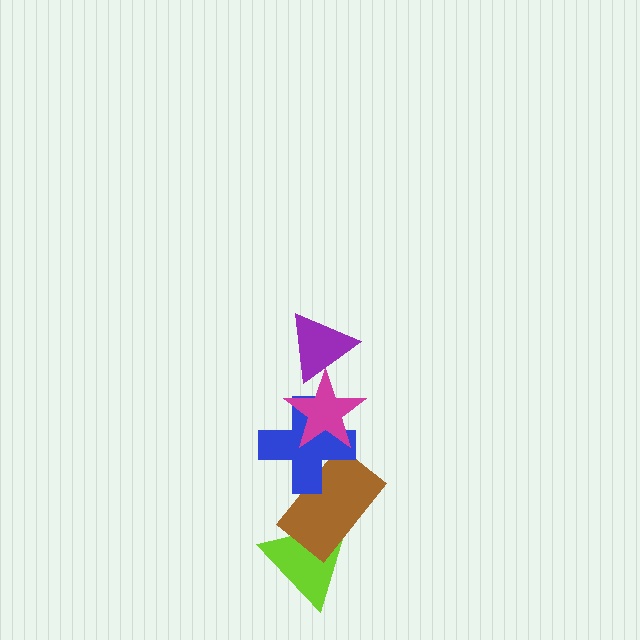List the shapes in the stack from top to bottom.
From top to bottom: the purple triangle, the magenta star, the blue cross, the brown rectangle, the lime triangle.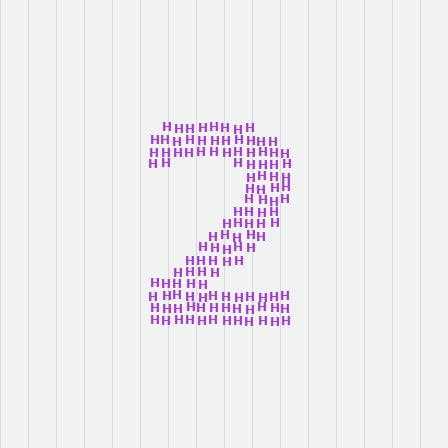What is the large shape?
The large shape is the digit 2.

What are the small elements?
The small elements are letter H's.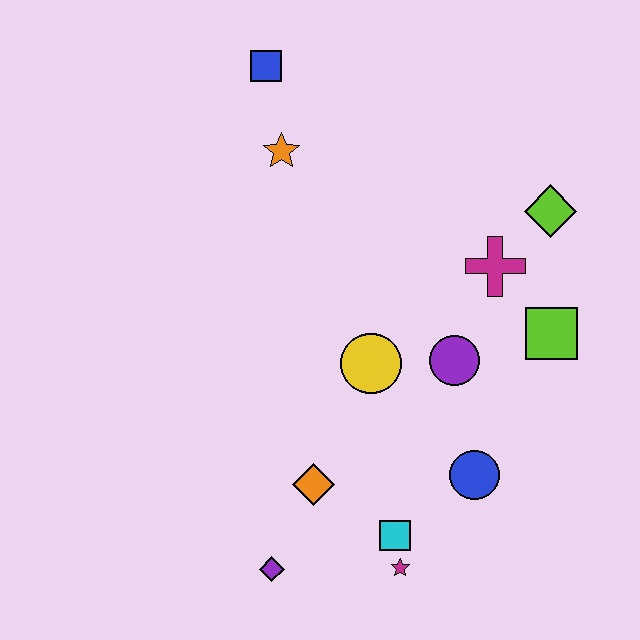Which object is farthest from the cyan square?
The blue square is farthest from the cyan square.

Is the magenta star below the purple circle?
Yes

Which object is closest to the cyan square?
The magenta star is closest to the cyan square.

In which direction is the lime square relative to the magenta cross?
The lime square is below the magenta cross.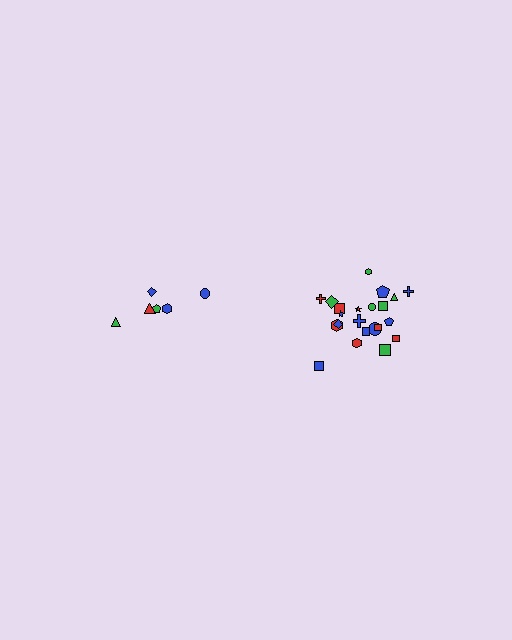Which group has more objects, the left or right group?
The right group.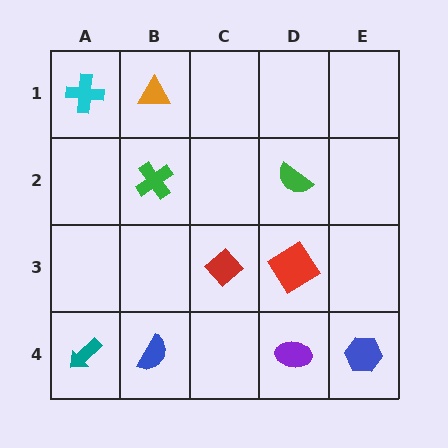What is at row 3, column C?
A red diamond.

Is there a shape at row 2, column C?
No, that cell is empty.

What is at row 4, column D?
A purple ellipse.